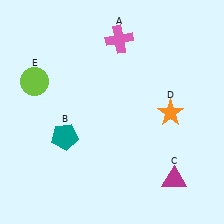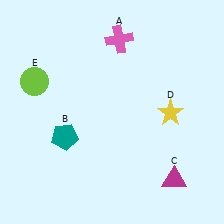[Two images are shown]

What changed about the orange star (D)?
In Image 1, D is orange. In Image 2, it changed to yellow.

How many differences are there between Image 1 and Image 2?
There is 1 difference between the two images.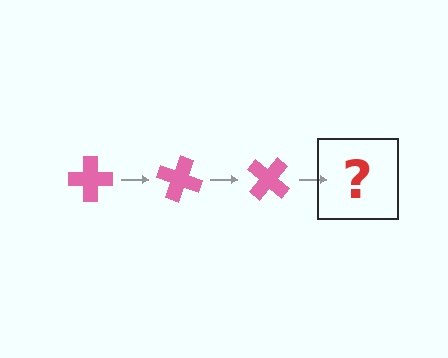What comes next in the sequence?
The next element should be a pink cross rotated 60 degrees.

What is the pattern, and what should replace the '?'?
The pattern is that the cross rotates 20 degrees each step. The '?' should be a pink cross rotated 60 degrees.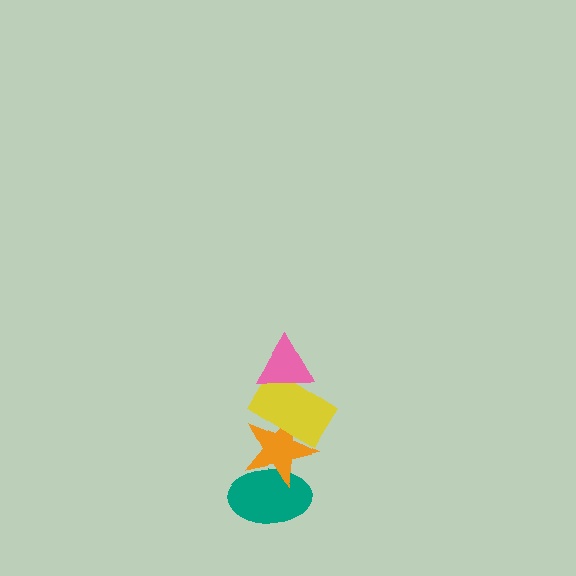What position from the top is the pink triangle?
The pink triangle is 1st from the top.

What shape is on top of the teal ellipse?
The orange star is on top of the teal ellipse.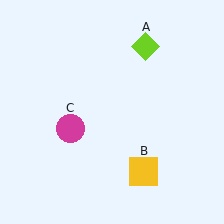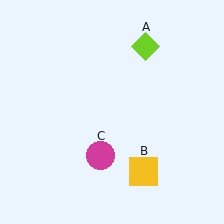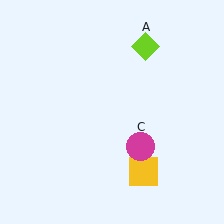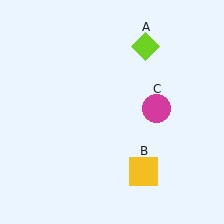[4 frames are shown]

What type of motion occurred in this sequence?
The magenta circle (object C) rotated counterclockwise around the center of the scene.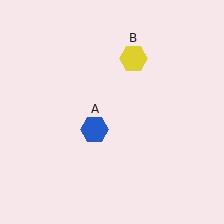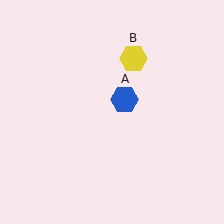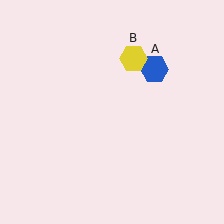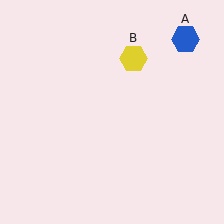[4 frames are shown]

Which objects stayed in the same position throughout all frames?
Yellow hexagon (object B) remained stationary.